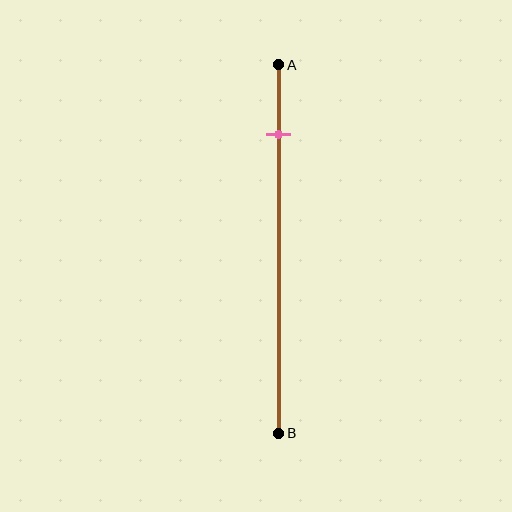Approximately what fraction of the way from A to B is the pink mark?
The pink mark is approximately 20% of the way from A to B.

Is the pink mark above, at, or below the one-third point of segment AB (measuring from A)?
The pink mark is above the one-third point of segment AB.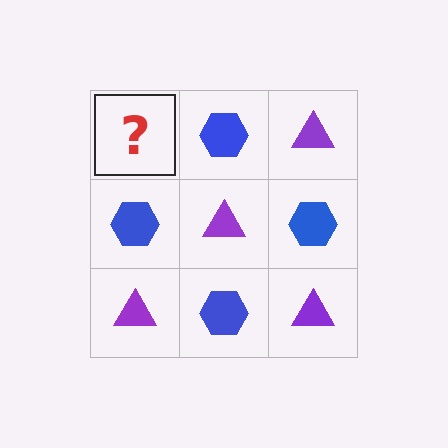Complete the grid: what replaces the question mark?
The question mark should be replaced with a purple triangle.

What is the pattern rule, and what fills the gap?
The rule is that it alternates purple triangle and blue hexagon in a checkerboard pattern. The gap should be filled with a purple triangle.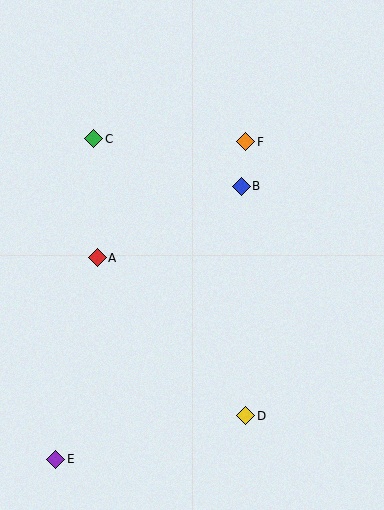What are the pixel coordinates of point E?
Point E is at (56, 459).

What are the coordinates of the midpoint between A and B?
The midpoint between A and B is at (169, 222).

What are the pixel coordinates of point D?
Point D is at (246, 416).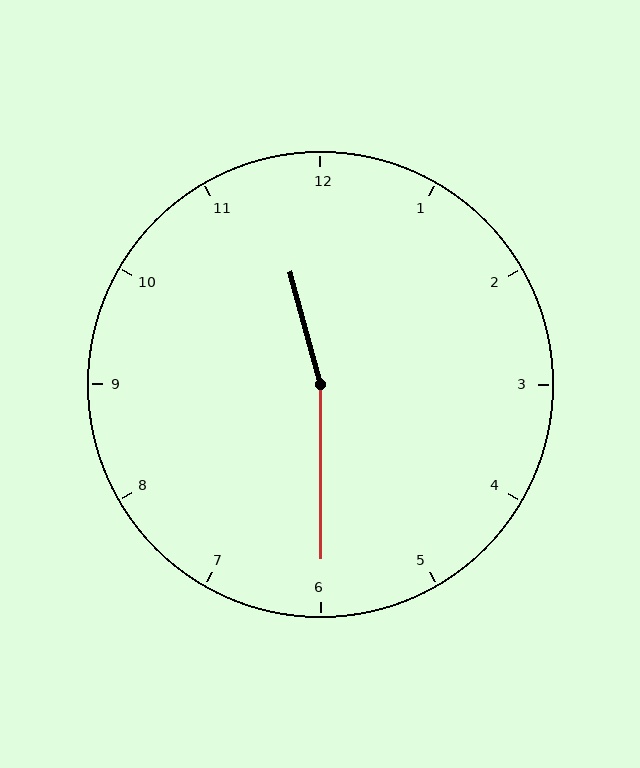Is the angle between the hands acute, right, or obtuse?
It is obtuse.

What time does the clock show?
11:30.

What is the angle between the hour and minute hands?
Approximately 165 degrees.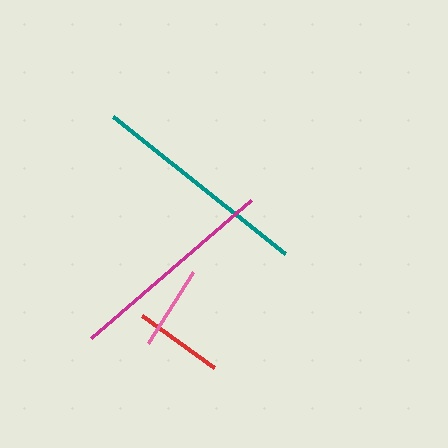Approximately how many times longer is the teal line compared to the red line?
The teal line is approximately 2.5 times the length of the red line.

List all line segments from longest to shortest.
From longest to shortest: teal, magenta, red, pink.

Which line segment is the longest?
The teal line is the longest at approximately 219 pixels.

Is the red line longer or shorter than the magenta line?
The magenta line is longer than the red line.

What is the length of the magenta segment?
The magenta segment is approximately 211 pixels long.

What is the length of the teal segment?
The teal segment is approximately 219 pixels long.